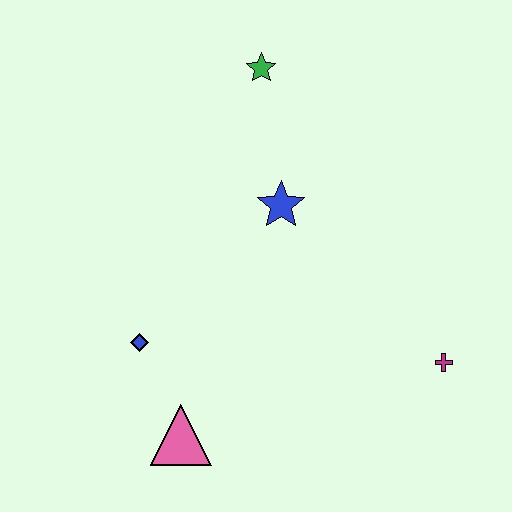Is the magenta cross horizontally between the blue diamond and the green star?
No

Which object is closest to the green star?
The blue star is closest to the green star.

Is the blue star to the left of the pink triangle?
No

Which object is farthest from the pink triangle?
The green star is farthest from the pink triangle.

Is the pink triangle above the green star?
No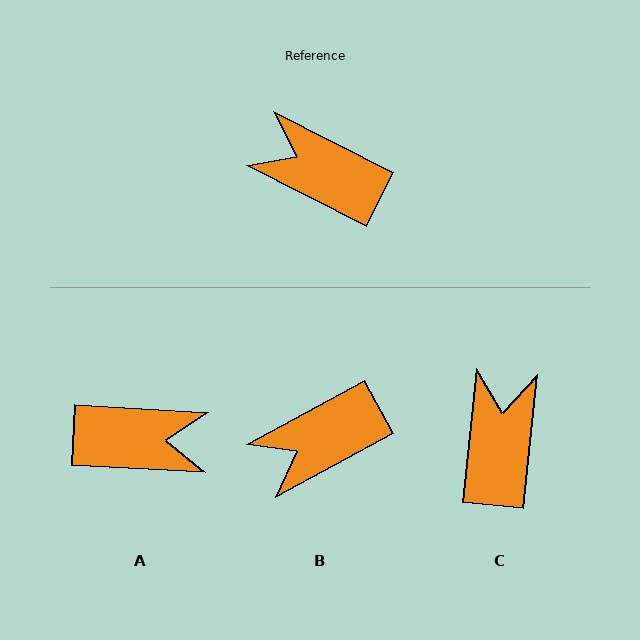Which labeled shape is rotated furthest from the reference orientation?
A, about 156 degrees away.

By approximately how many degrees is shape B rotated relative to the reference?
Approximately 55 degrees counter-clockwise.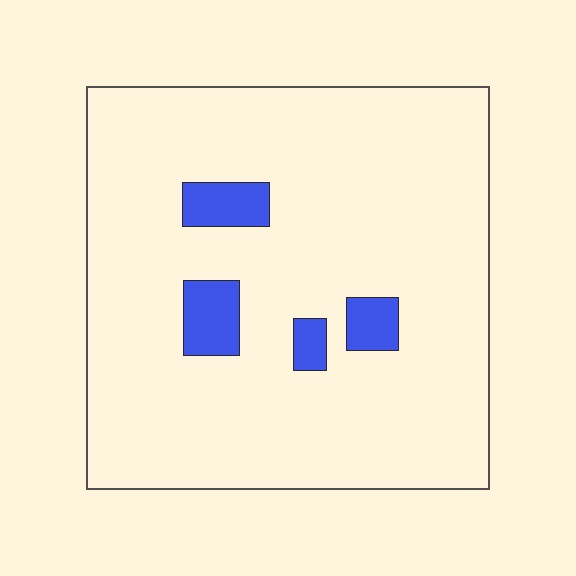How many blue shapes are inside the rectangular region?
4.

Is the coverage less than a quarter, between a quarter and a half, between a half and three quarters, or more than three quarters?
Less than a quarter.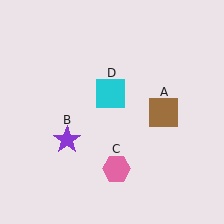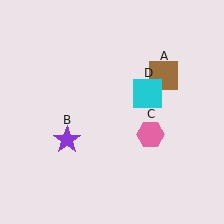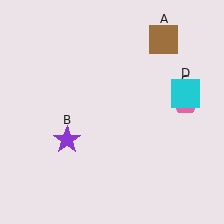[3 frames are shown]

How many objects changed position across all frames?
3 objects changed position: brown square (object A), pink hexagon (object C), cyan square (object D).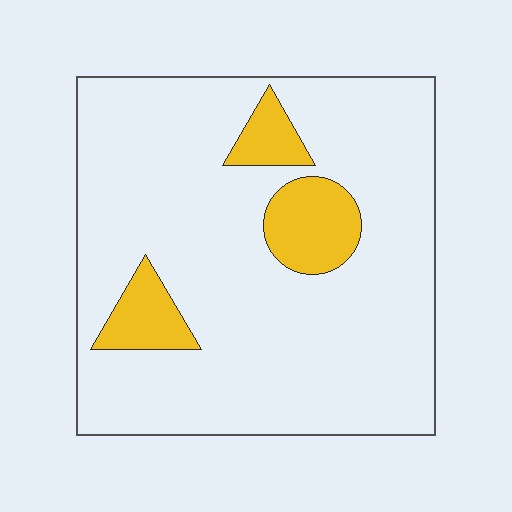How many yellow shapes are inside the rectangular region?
3.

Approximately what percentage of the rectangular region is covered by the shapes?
Approximately 15%.